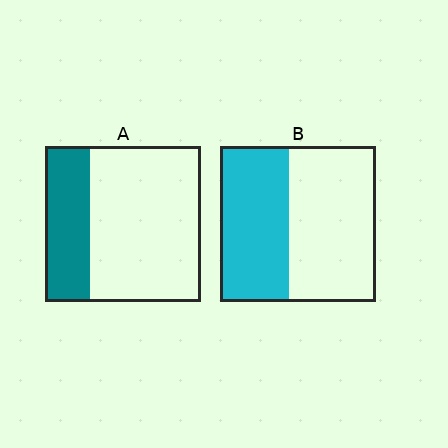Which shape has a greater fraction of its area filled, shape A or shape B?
Shape B.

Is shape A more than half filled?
No.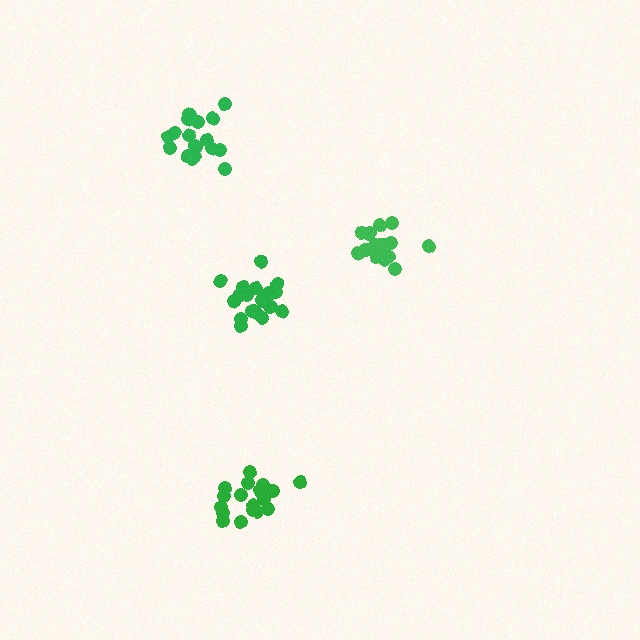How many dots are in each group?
Group 1: 17 dots, Group 2: 19 dots, Group 3: 18 dots, Group 4: 20 dots (74 total).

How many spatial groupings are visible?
There are 4 spatial groupings.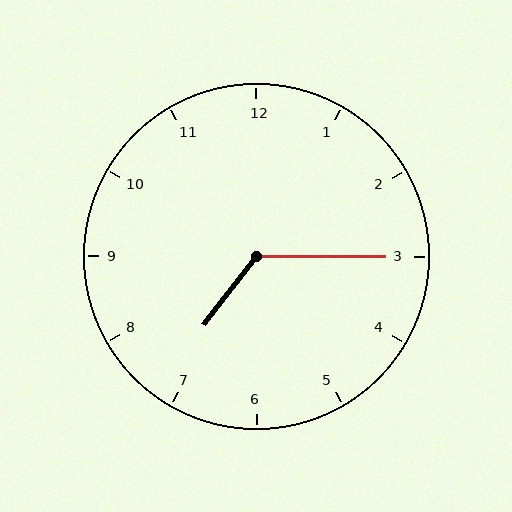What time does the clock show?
7:15.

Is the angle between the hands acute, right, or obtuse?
It is obtuse.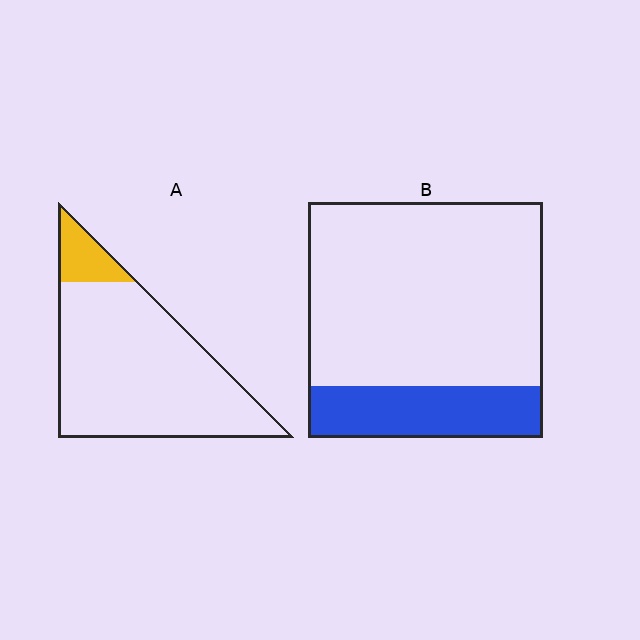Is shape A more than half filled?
No.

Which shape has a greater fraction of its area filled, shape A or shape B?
Shape B.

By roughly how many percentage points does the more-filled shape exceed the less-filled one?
By roughly 10 percentage points (B over A).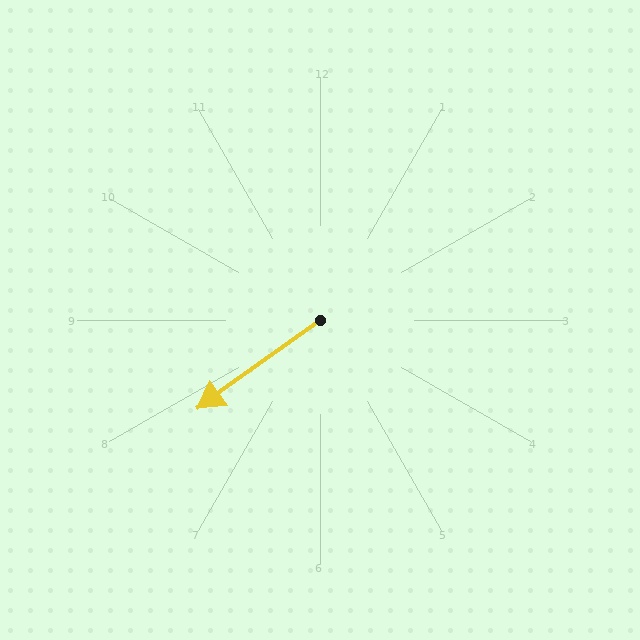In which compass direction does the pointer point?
Southwest.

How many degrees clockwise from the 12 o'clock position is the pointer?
Approximately 234 degrees.